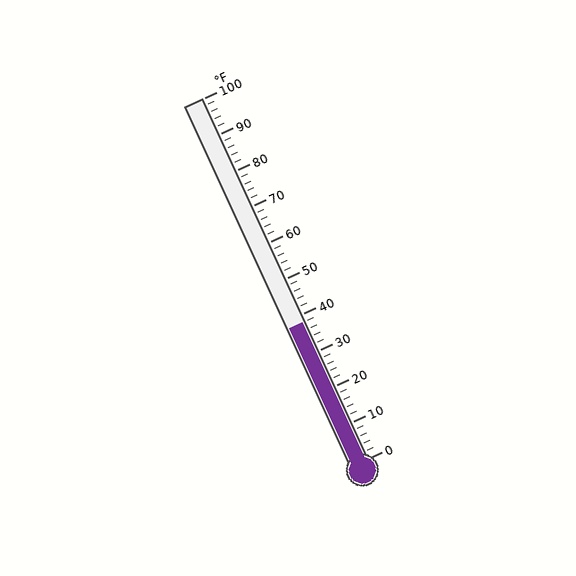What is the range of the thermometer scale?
The thermometer scale ranges from 0°F to 100°F.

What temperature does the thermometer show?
The thermometer shows approximately 38°F.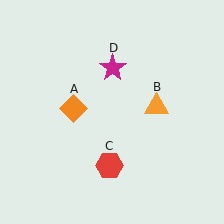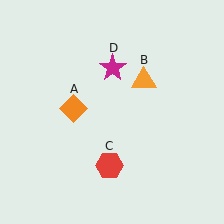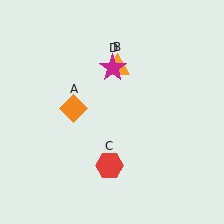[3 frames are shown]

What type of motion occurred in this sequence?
The orange triangle (object B) rotated counterclockwise around the center of the scene.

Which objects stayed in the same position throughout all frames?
Orange diamond (object A) and red hexagon (object C) and magenta star (object D) remained stationary.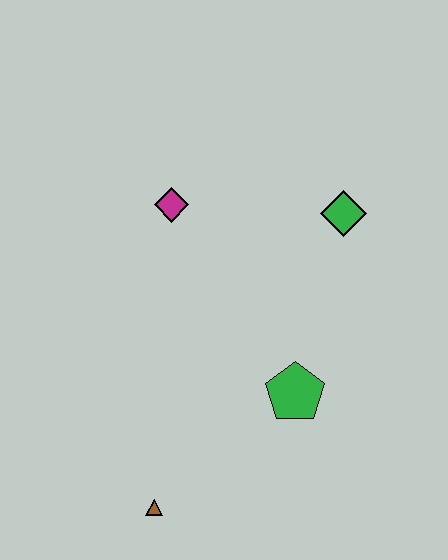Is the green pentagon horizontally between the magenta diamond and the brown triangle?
No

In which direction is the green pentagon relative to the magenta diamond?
The green pentagon is below the magenta diamond.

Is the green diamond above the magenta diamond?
No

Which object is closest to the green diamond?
The magenta diamond is closest to the green diamond.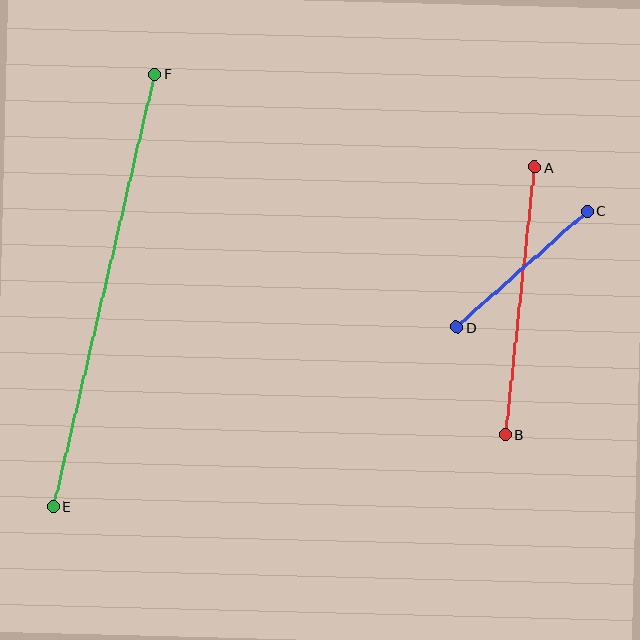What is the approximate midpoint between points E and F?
The midpoint is at approximately (104, 290) pixels.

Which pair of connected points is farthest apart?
Points E and F are farthest apart.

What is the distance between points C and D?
The distance is approximately 174 pixels.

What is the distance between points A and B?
The distance is approximately 269 pixels.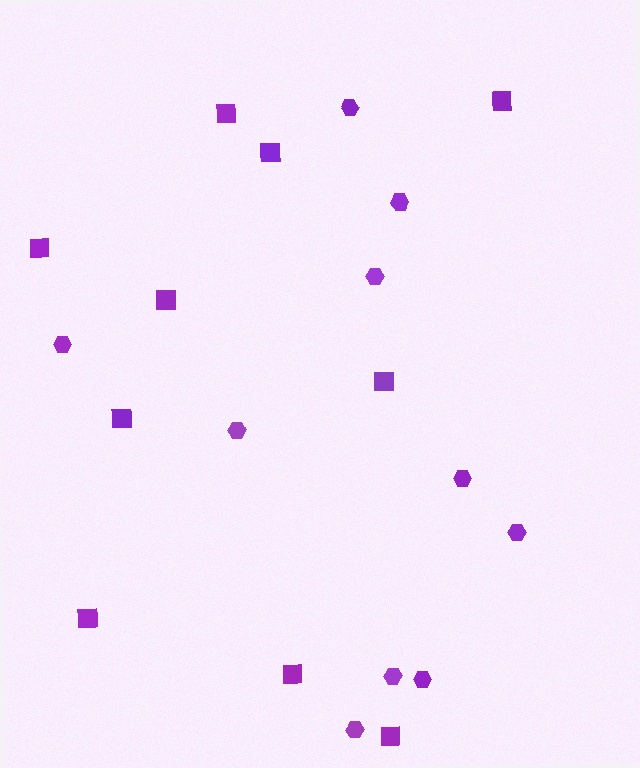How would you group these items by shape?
There are 2 groups: one group of hexagons (10) and one group of squares (10).